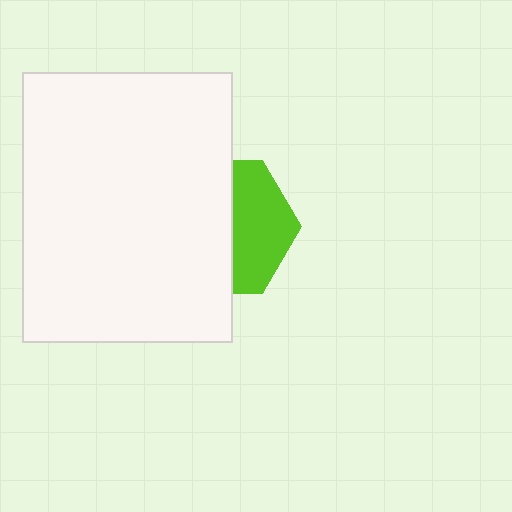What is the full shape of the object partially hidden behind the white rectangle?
The partially hidden object is a lime hexagon.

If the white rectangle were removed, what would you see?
You would see the complete lime hexagon.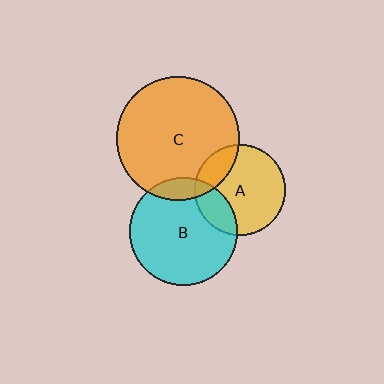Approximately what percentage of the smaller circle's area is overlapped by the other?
Approximately 10%.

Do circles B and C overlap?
Yes.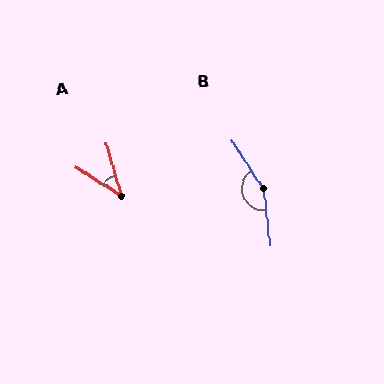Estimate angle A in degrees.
Approximately 41 degrees.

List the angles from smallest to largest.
A (41°), B (153°).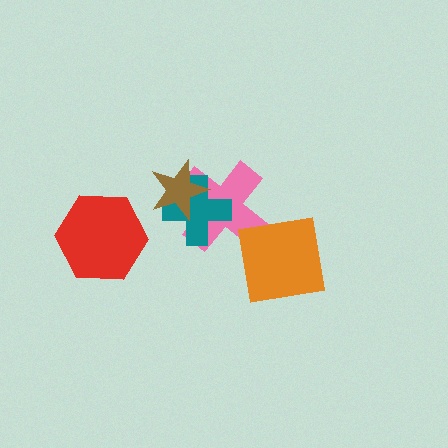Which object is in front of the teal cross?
The brown star is in front of the teal cross.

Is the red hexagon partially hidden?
No, no other shape covers it.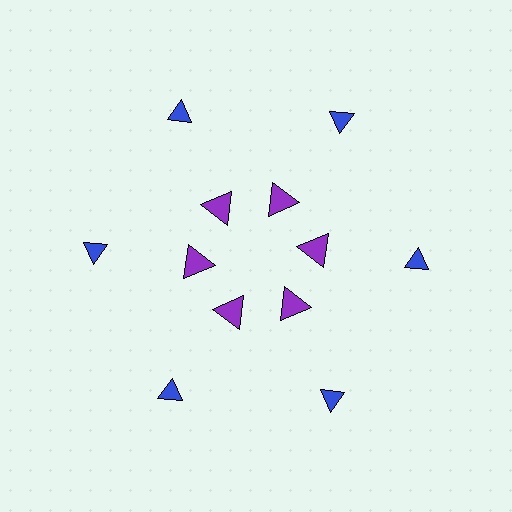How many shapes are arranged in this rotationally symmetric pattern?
There are 12 shapes, arranged in 6 groups of 2.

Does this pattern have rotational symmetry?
Yes, this pattern has 6-fold rotational symmetry. It looks the same after rotating 60 degrees around the center.